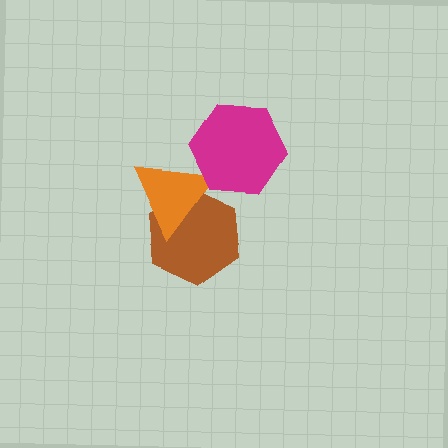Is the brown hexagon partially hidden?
Yes, it is partially covered by another shape.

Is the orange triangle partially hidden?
Yes, it is partially covered by another shape.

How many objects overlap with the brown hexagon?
1 object overlaps with the brown hexagon.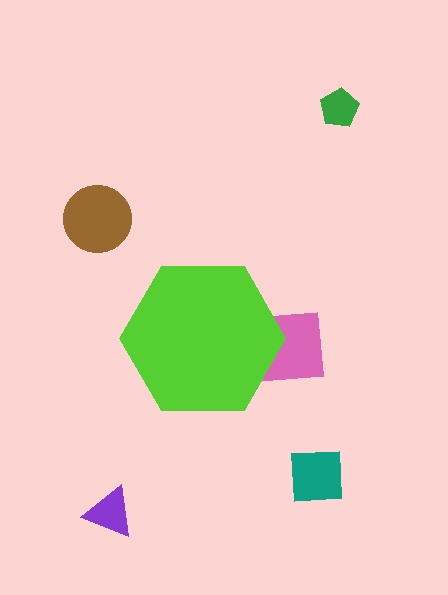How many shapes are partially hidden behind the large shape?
1 shape is partially hidden.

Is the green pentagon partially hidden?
No, the green pentagon is fully visible.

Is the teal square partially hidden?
No, the teal square is fully visible.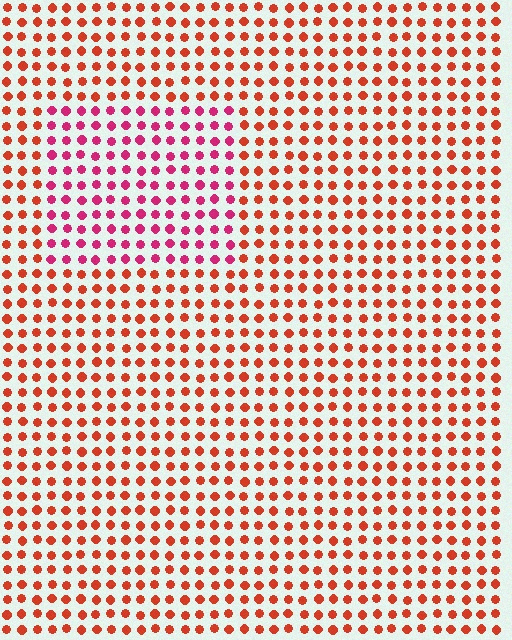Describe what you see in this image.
The image is filled with small red elements in a uniform arrangement. A rectangle-shaped region is visible where the elements are tinted to a slightly different hue, forming a subtle color boundary.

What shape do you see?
I see a rectangle.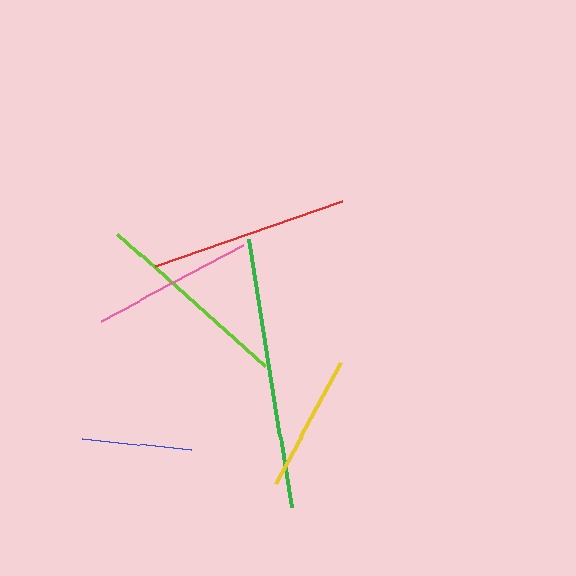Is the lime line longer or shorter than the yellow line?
The lime line is longer than the yellow line.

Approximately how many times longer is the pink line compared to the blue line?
The pink line is approximately 1.5 times the length of the blue line.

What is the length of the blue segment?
The blue segment is approximately 110 pixels long.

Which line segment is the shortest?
The blue line is the shortest at approximately 110 pixels.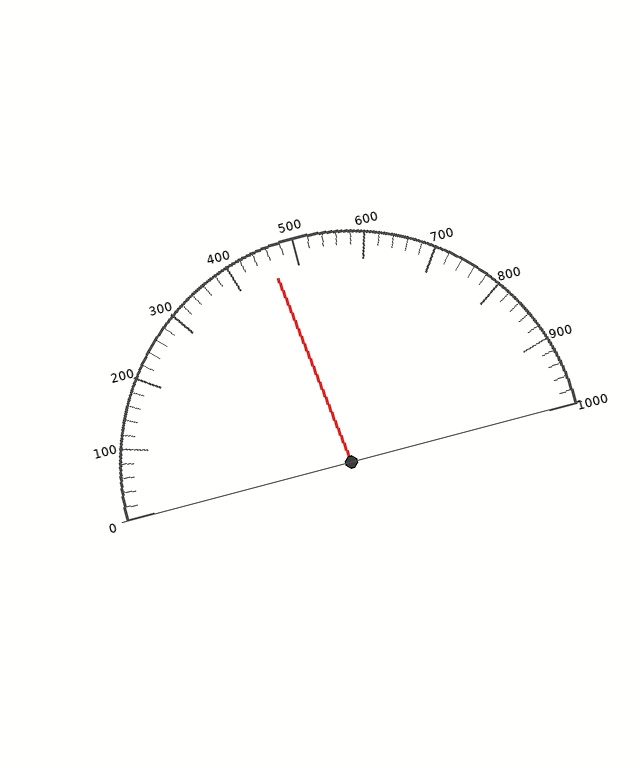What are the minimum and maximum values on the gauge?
The gauge ranges from 0 to 1000.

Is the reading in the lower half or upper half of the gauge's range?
The reading is in the lower half of the range (0 to 1000).